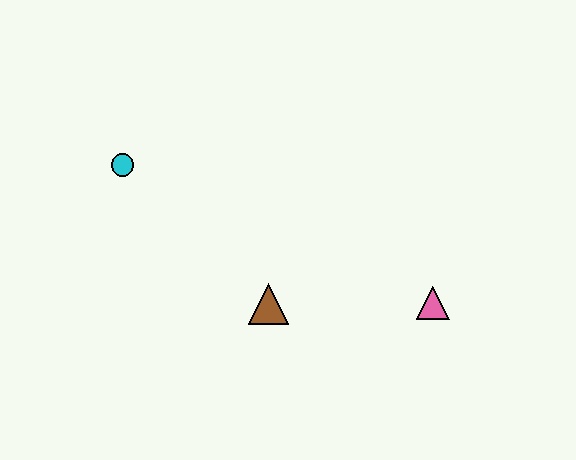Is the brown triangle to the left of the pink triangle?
Yes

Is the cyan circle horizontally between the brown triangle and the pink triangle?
No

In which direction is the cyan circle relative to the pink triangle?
The cyan circle is to the left of the pink triangle.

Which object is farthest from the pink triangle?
The cyan circle is farthest from the pink triangle.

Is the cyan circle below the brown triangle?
No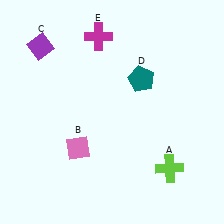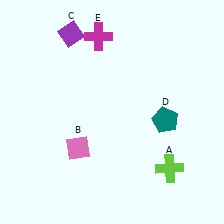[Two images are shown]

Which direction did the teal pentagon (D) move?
The teal pentagon (D) moved down.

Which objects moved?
The objects that moved are: the purple diamond (C), the teal pentagon (D).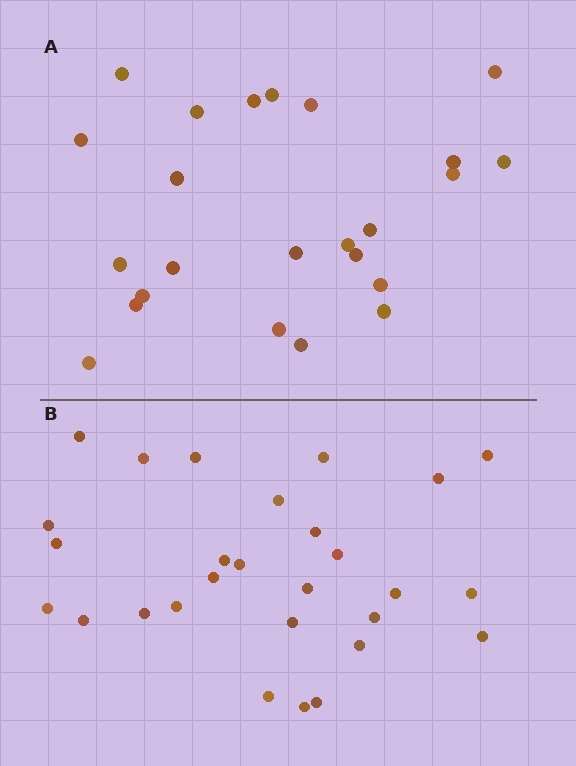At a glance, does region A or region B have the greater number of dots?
Region B (the bottom region) has more dots.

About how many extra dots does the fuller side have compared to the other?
Region B has about 4 more dots than region A.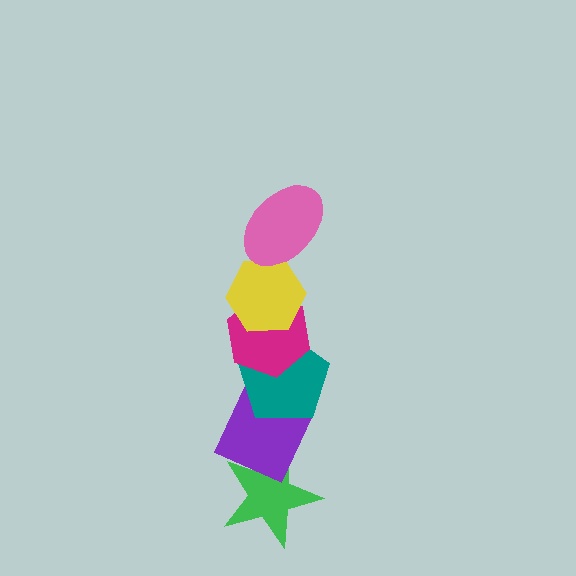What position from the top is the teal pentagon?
The teal pentagon is 4th from the top.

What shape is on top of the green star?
The purple diamond is on top of the green star.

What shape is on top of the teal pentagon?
The magenta hexagon is on top of the teal pentagon.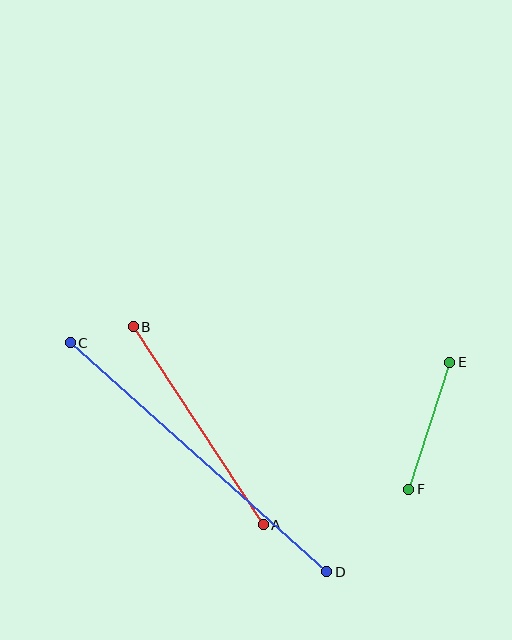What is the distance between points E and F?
The distance is approximately 133 pixels.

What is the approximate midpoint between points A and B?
The midpoint is at approximately (198, 426) pixels.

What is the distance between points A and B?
The distance is approximately 237 pixels.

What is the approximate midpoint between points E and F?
The midpoint is at approximately (429, 426) pixels.